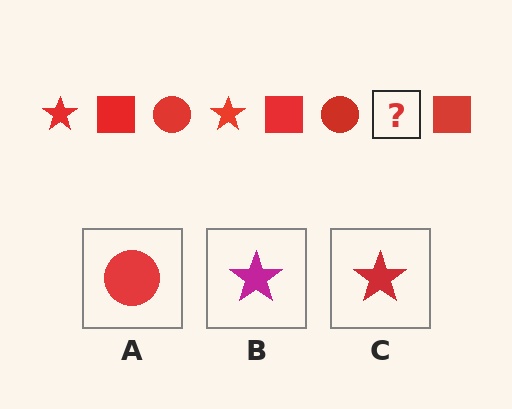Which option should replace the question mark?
Option C.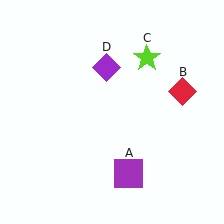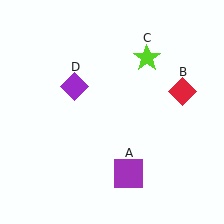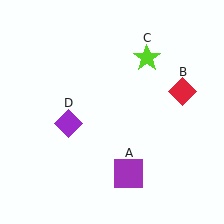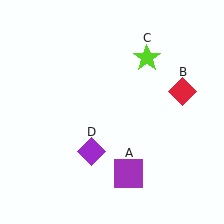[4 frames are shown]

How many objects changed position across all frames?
1 object changed position: purple diamond (object D).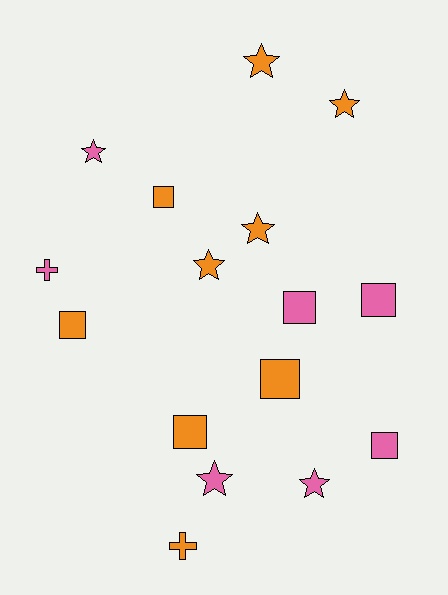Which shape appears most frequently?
Star, with 7 objects.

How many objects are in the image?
There are 16 objects.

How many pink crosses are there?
There is 1 pink cross.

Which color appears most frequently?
Orange, with 9 objects.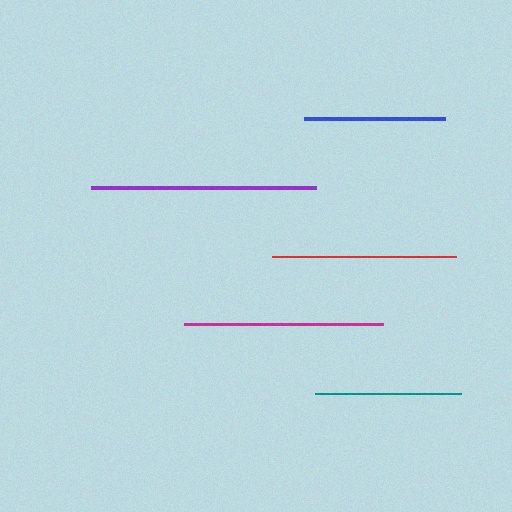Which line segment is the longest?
The purple line is the longest at approximately 225 pixels.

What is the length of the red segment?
The red segment is approximately 183 pixels long.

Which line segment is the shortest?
The blue line is the shortest at approximately 141 pixels.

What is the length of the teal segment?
The teal segment is approximately 146 pixels long.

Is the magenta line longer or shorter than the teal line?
The magenta line is longer than the teal line.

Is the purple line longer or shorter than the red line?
The purple line is longer than the red line.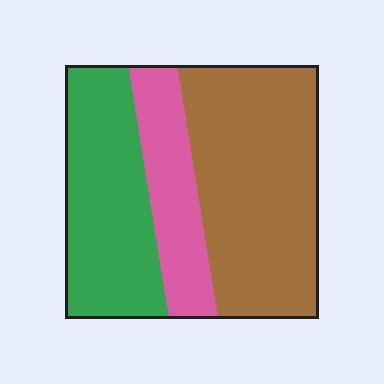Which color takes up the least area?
Pink, at roughly 20%.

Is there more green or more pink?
Green.